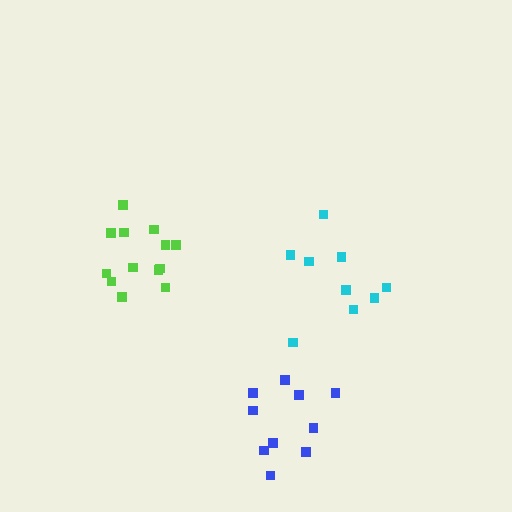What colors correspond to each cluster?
The clusters are colored: blue, cyan, lime.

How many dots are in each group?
Group 1: 10 dots, Group 2: 9 dots, Group 3: 13 dots (32 total).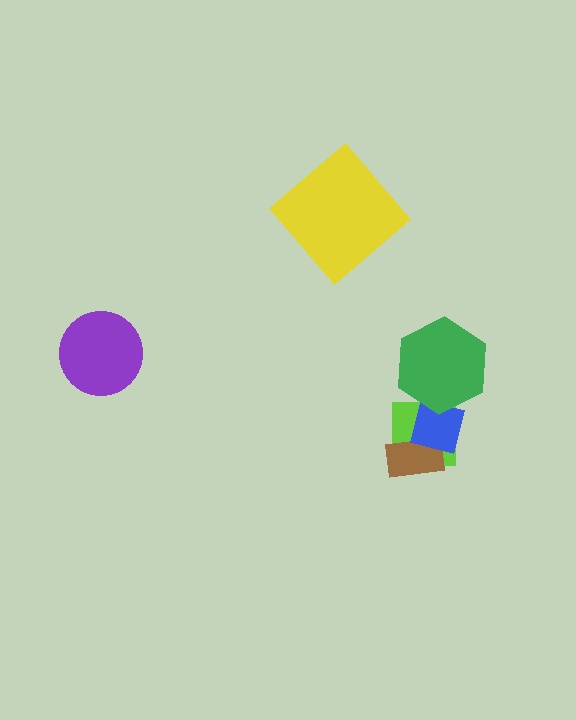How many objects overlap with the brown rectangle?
2 objects overlap with the brown rectangle.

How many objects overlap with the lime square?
3 objects overlap with the lime square.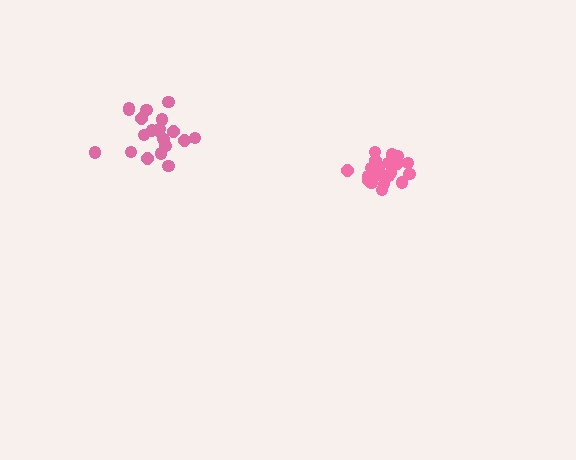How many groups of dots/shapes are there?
There are 2 groups.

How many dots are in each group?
Group 1: 20 dots, Group 2: 21 dots (41 total).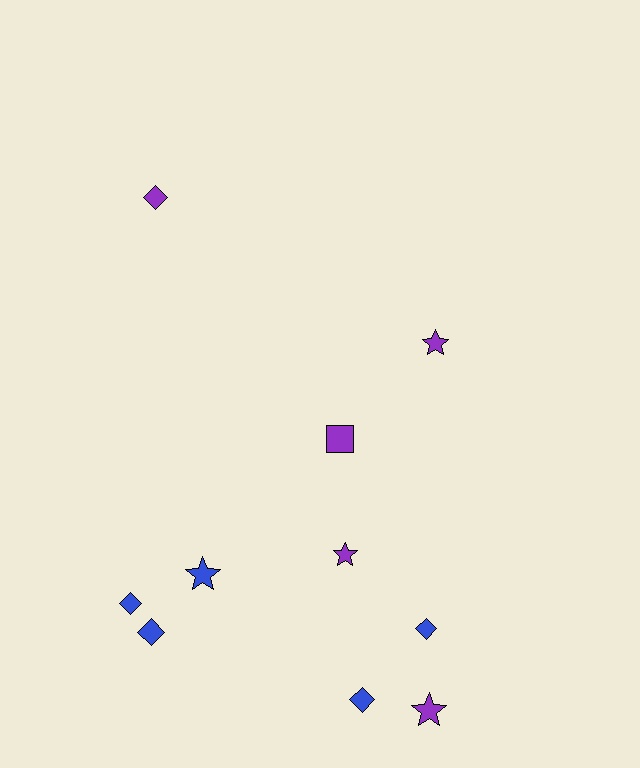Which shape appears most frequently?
Diamond, with 5 objects.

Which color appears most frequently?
Blue, with 5 objects.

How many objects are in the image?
There are 10 objects.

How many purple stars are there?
There are 3 purple stars.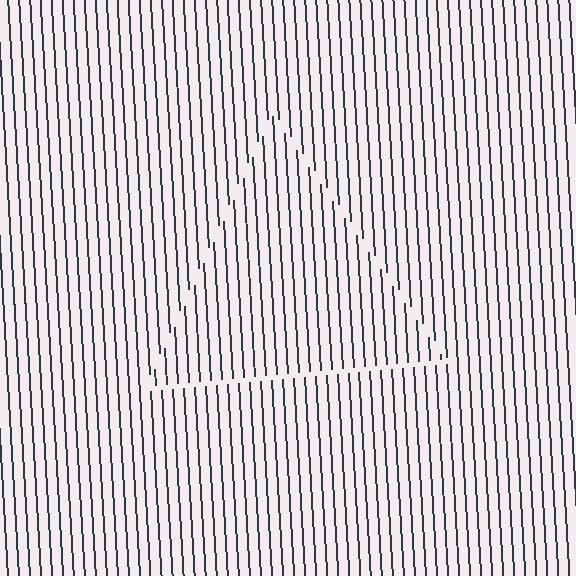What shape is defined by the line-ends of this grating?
An illusory triangle. The interior of the shape contains the same grating, shifted by half a period — the contour is defined by the phase discontinuity where line-ends from the inner and outer gratings abut.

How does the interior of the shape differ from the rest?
The interior of the shape contains the same grating, shifted by half a period — the contour is defined by the phase discontinuity where line-ends from the inner and outer gratings abut.